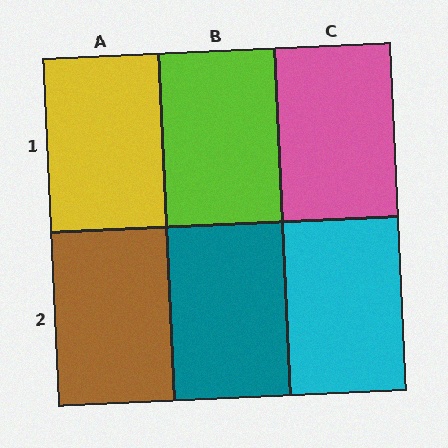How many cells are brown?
1 cell is brown.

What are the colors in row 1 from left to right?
Yellow, lime, pink.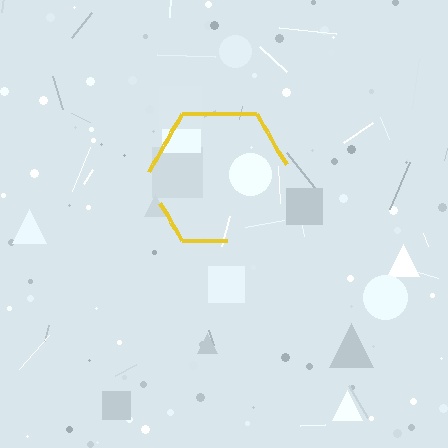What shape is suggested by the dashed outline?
The dashed outline suggests a hexagon.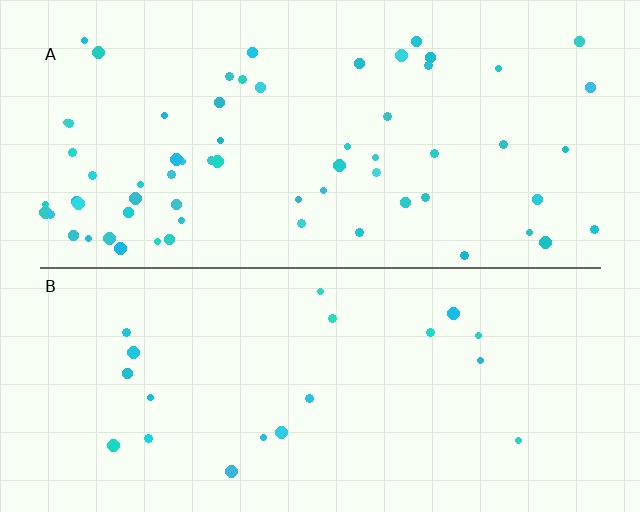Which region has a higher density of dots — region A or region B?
A (the top).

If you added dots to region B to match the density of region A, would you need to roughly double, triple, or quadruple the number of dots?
Approximately triple.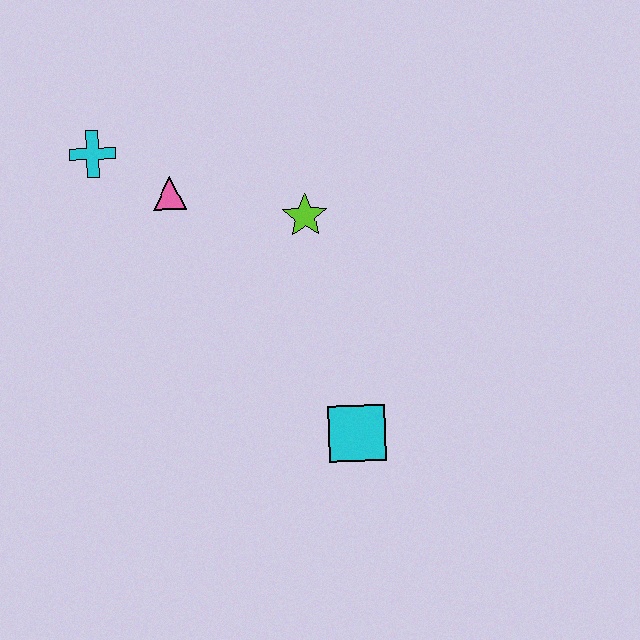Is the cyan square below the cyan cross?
Yes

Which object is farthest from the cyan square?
The cyan cross is farthest from the cyan square.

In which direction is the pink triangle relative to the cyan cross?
The pink triangle is to the right of the cyan cross.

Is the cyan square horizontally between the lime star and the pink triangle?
No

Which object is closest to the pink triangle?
The cyan cross is closest to the pink triangle.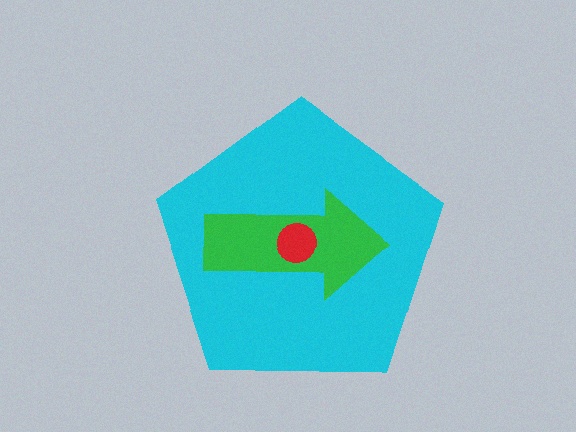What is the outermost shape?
The cyan pentagon.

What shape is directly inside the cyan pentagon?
The green arrow.